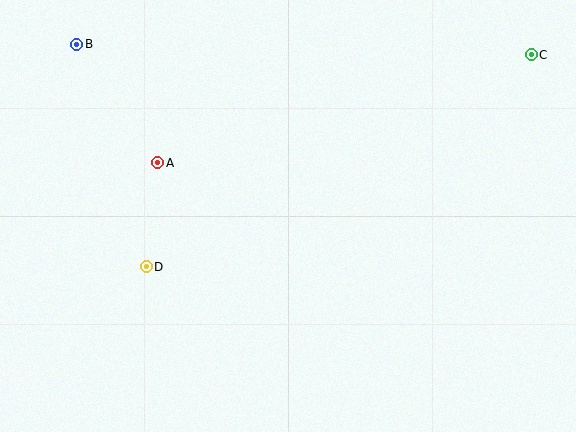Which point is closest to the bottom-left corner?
Point D is closest to the bottom-left corner.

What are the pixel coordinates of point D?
Point D is at (146, 267).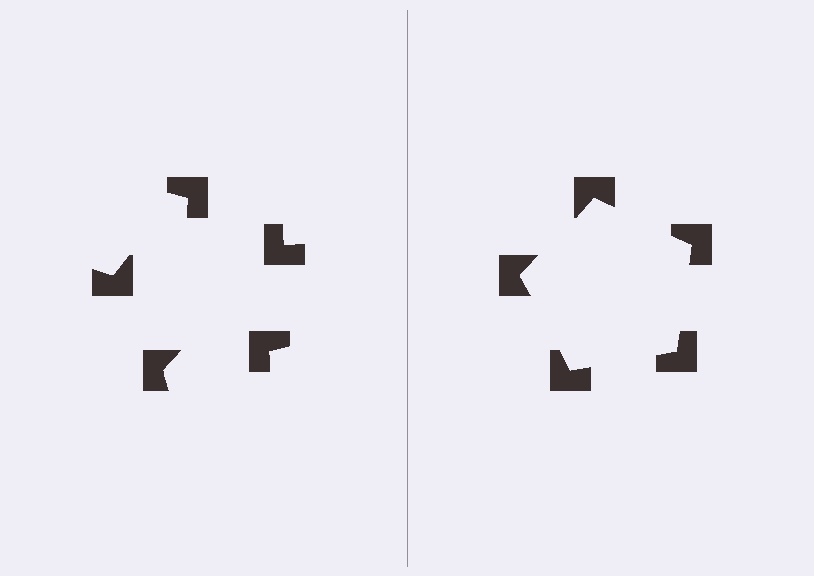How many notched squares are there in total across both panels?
10 — 5 on each side.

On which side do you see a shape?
An illusory pentagon appears on the right side. On the left side the wedge cuts are rotated, so no coherent shape forms.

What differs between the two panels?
The notched squares are positioned identically on both sides; only the wedge orientations differ. On the right they align to a pentagon; on the left they are misaligned.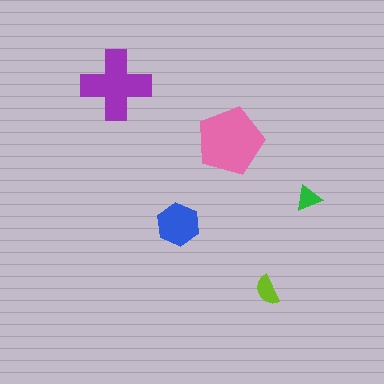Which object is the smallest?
The green triangle.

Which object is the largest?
The pink pentagon.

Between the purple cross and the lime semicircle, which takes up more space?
The purple cross.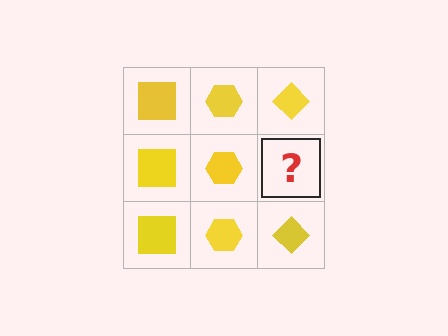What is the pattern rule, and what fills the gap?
The rule is that each column has a consistent shape. The gap should be filled with a yellow diamond.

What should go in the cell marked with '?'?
The missing cell should contain a yellow diamond.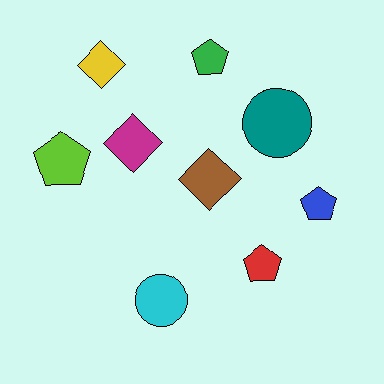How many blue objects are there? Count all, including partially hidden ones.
There is 1 blue object.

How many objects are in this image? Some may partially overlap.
There are 9 objects.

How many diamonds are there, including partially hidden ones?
There are 3 diamonds.